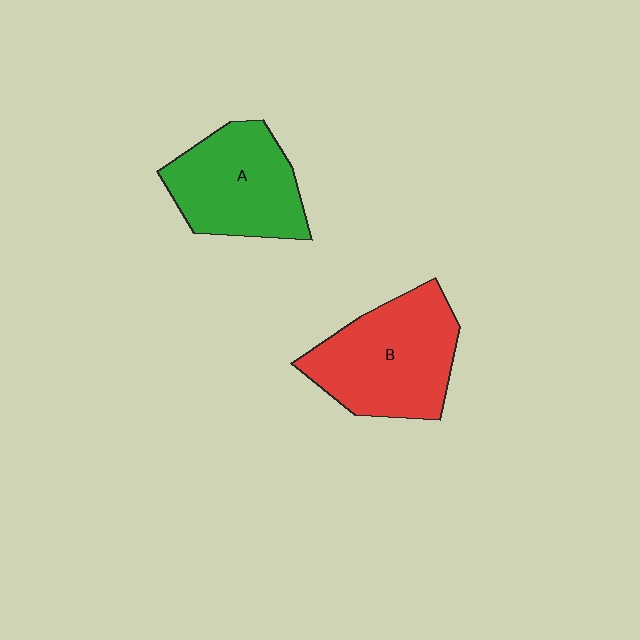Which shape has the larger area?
Shape B (red).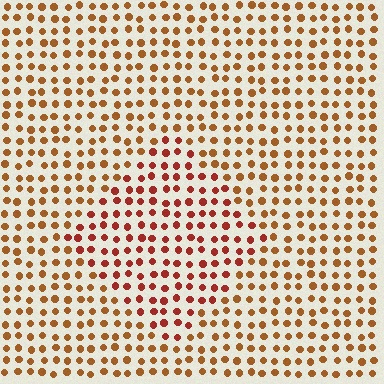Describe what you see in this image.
The image is filled with small brown elements in a uniform arrangement. A diamond-shaped region is visible where the elements are tinted to a slightly different hue, forming a subtle color boundary.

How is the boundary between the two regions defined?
The boundary is defined purely by a slight shift in hue (about 26 degrees). Spacing, size, and orientation are identical on both sides.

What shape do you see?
I see a diamond.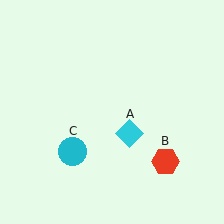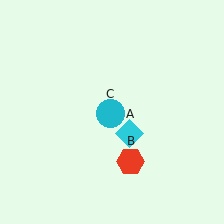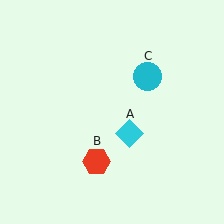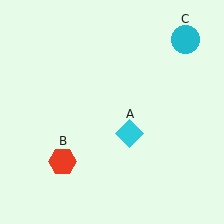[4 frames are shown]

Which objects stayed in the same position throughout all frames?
Cyan diamond (object A) remained stationary.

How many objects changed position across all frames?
2 objects changed position: red hexagon (object B), cyan circle (object C).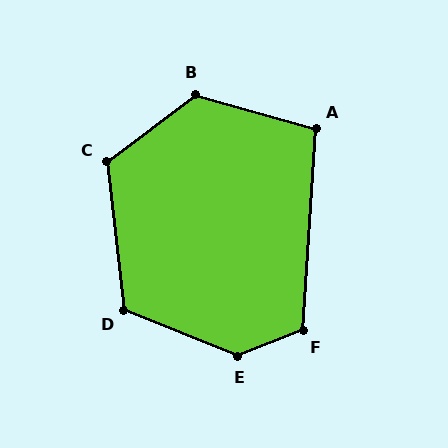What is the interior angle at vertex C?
Approximately 121 degrees (obtuse).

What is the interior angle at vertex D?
Approximately 118 degrees (obtuse).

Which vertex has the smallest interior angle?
A, at approximately 102 degrees.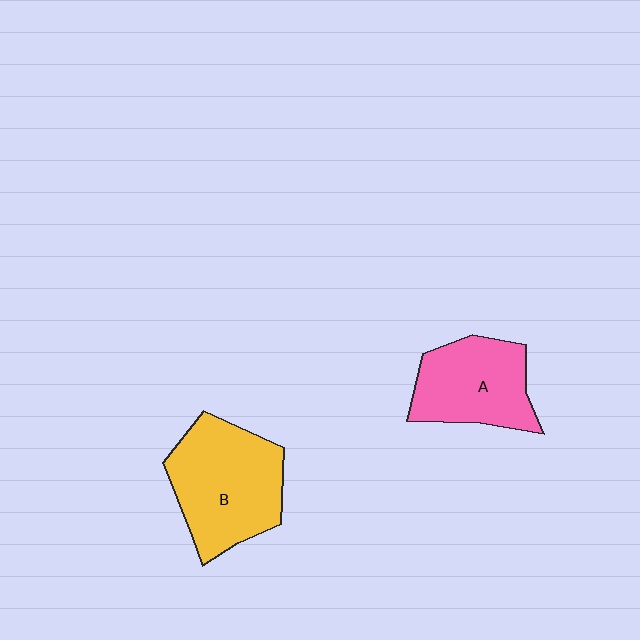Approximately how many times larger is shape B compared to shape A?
Approximately 1.3 times.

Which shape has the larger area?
Shape B (yellow).